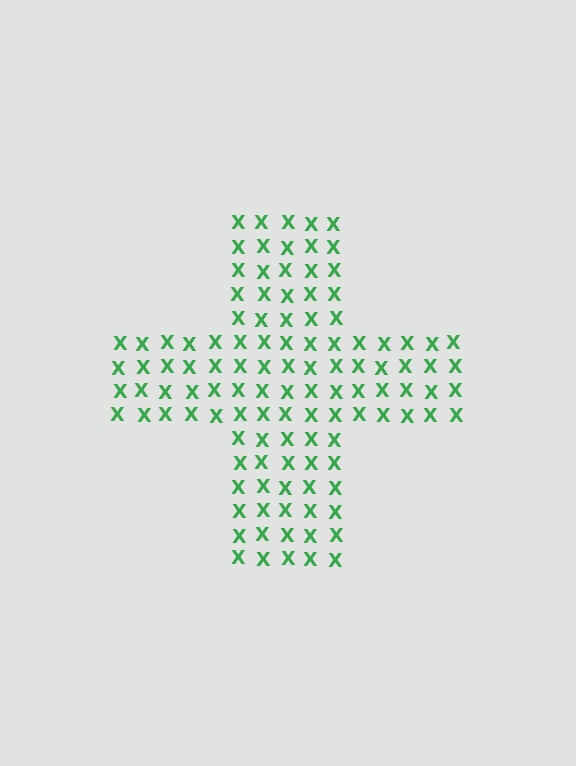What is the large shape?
The large shape is a cross.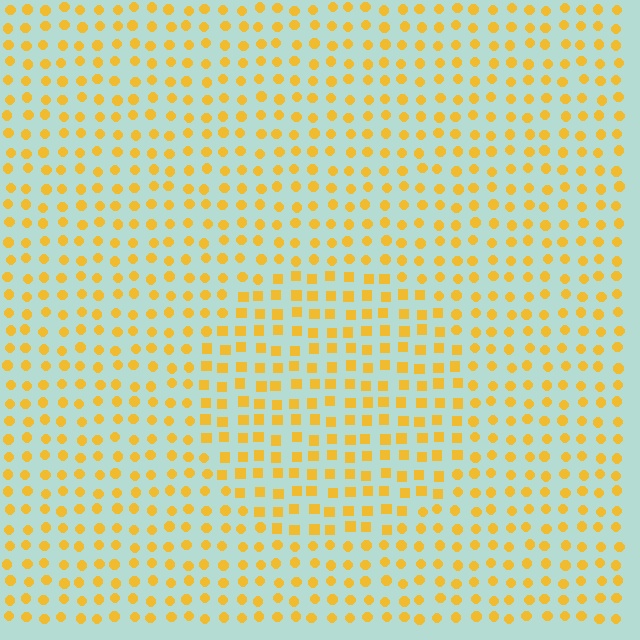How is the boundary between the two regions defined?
The boundary is defined by a change in element shape: squares inside vs. circles outside. All elements share the same color and spacing.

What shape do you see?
I see a circle.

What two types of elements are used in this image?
The image uses squares inside the circle region and circles outside it.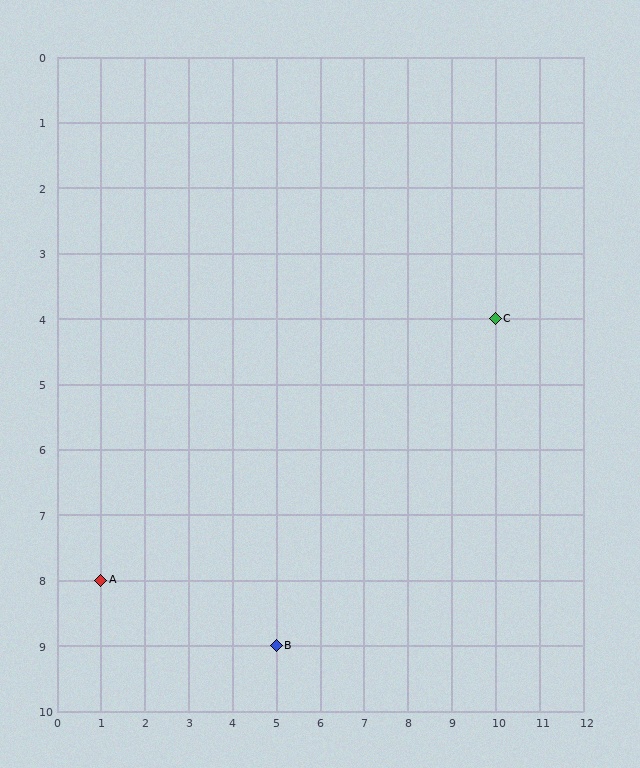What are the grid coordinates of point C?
Point C is at grid coordinates (10, 4).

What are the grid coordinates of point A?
Point A is at grid coordinates (1, 8).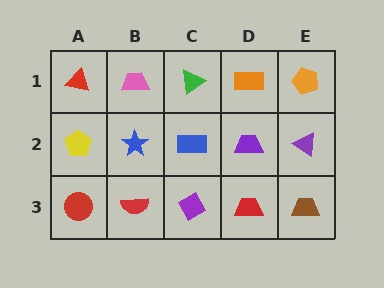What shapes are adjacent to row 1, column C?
A blue rectangle (row 2, column C), a pink trapezoid (row 1, column B), an orange rectangle (row 1, column D).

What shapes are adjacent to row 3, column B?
A blue star (row 2, column B), a red circle (row 3, column A), a purple diamond (row 3, column C).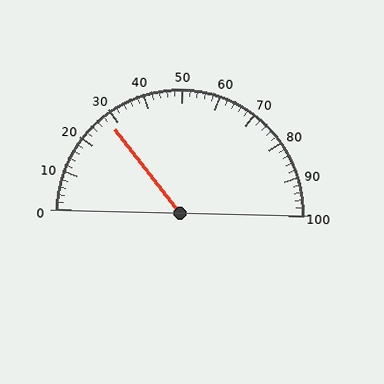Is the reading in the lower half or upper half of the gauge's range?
The reading is in the lower half of the range (0 to 100).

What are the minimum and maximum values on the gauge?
The gauge ranges from 0 to 100.